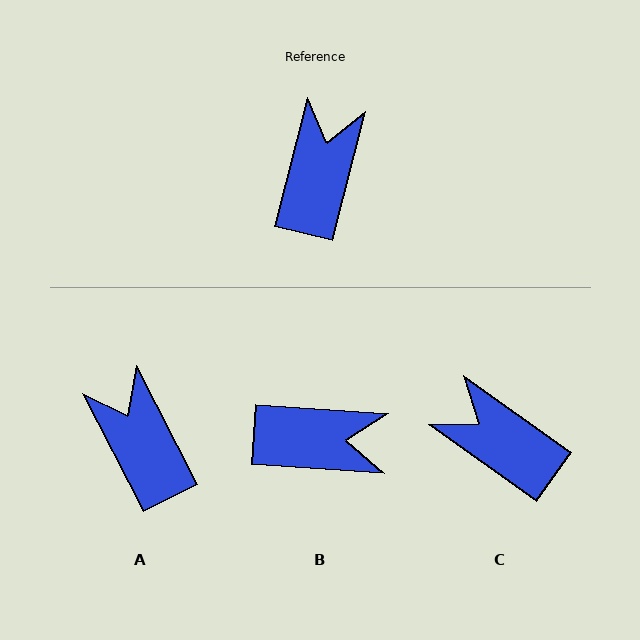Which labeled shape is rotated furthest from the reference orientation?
B, about 80 degrees away.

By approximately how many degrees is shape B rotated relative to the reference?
Approximately 80 degrees clockwise.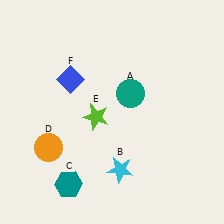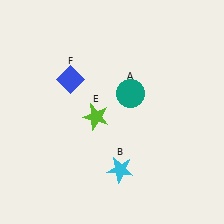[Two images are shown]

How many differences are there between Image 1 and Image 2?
There are 2 differences between the two images.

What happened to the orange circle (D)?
The orange circle (D) was removed in Image 2. It was in the bottom-left area of Image 1.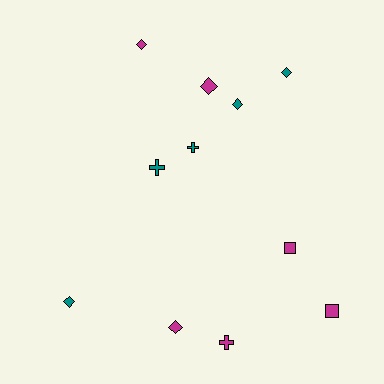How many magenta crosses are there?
There is 1 magenta cross.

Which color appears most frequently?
Magenta, with 6 objects.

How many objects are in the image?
There are 11 objects.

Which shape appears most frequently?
Diamond, with 6 objects.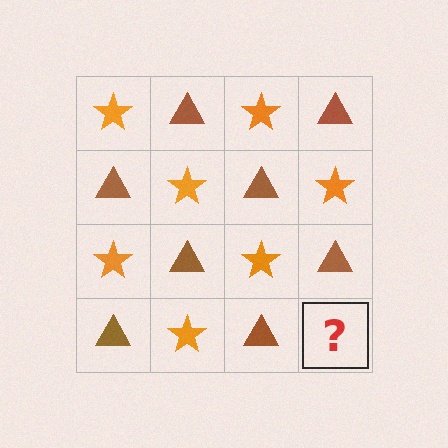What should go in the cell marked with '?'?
The missing cell should contain an orange star.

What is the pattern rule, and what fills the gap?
The rule is that it alternates orange star and brown triangle in a checkerboard pattern. The gap should be filled with an orange star.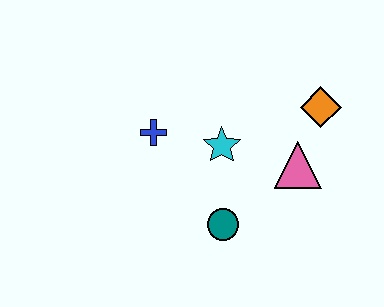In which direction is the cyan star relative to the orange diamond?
The cyan star is to the left of the orange diamond.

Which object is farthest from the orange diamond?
The blue cross is farthest from the orange diamond.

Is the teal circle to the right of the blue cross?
Yes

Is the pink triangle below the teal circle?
No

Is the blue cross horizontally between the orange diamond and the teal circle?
No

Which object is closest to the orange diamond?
The pink triangle is closest to the orange diamond.